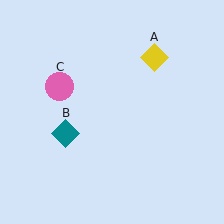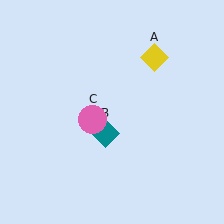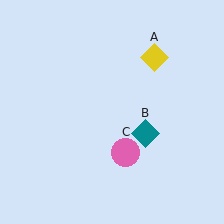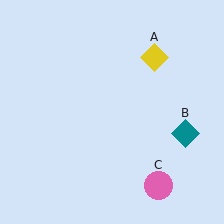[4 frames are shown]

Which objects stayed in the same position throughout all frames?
Yellow diamond (object A) remained stationary.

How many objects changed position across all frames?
2 objects changed position: teal diamond (object B), pink circle (object C).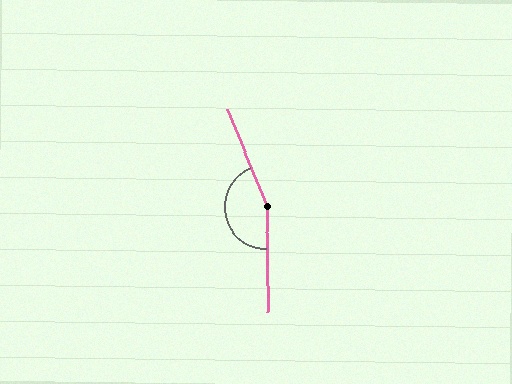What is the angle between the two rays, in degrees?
Approximately 159 degrees.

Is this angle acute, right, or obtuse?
It is obtuse.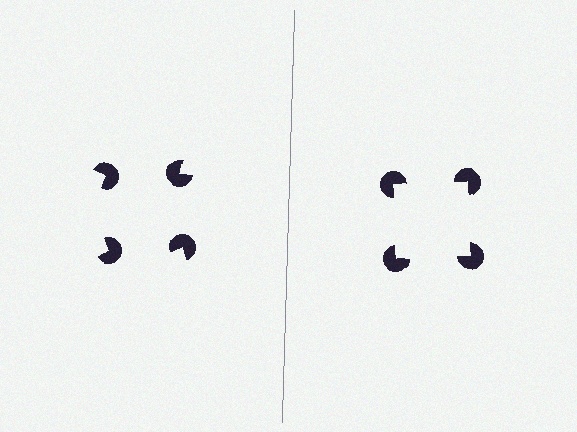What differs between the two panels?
The pac-man discs are positioned identically on both sides; only the wedge orientations differ. On the right they align to a square; on the left they are misaligned.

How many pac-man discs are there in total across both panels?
8 — 4 on each side.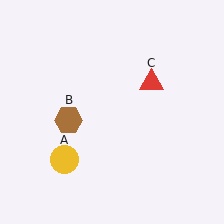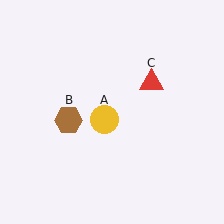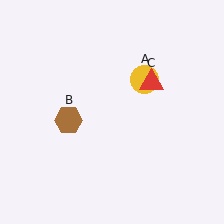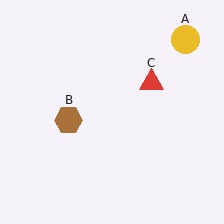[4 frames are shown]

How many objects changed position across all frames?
1 object changed position: yellow circle (object A).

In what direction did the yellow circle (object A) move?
The yellow circle (object A) moved up and to the right.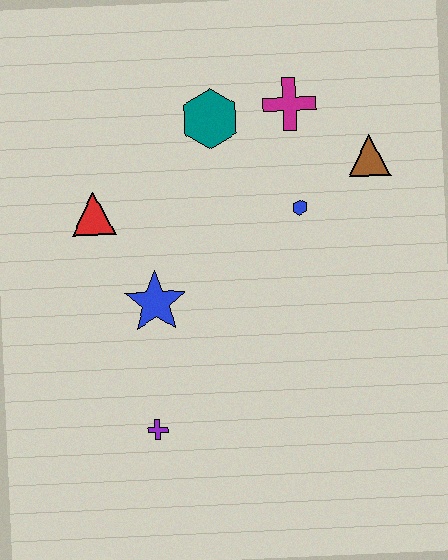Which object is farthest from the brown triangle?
The purple cross is farthest from the brown triangle.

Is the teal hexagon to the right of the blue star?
Yes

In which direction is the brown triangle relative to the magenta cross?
The brown triangle is to the right of the magenta cross.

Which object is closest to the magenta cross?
The teal hexagon is closest to the magenta cross.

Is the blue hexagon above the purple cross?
Yes